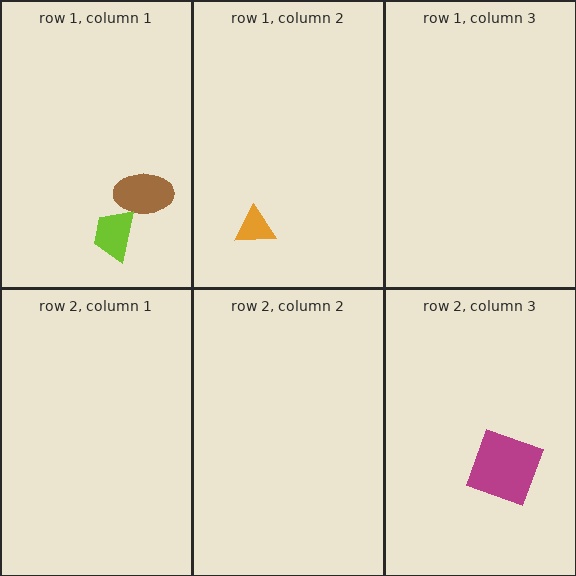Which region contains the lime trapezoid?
The row 1, column 1 region.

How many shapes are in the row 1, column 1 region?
2.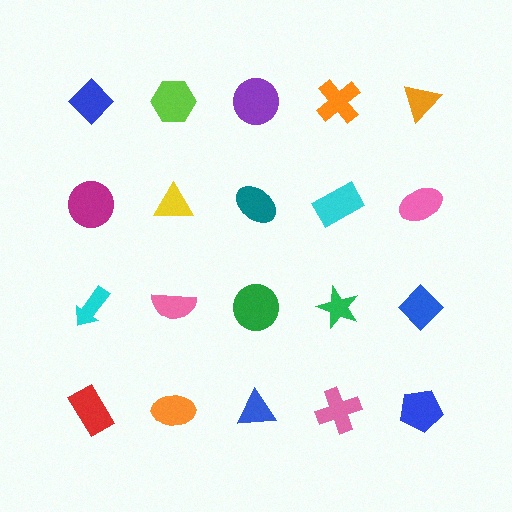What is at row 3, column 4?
A green star.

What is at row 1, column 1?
A blue diamond.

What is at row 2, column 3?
A teal ellipse.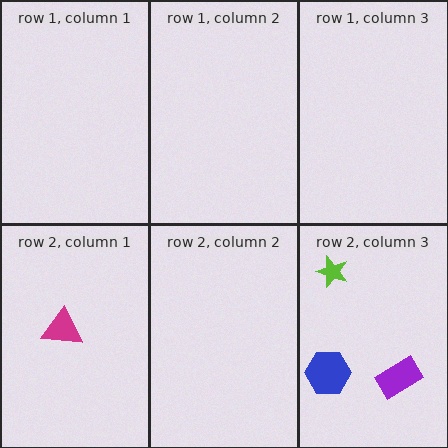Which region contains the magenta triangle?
The row 2, column 1 region.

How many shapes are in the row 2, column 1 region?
1.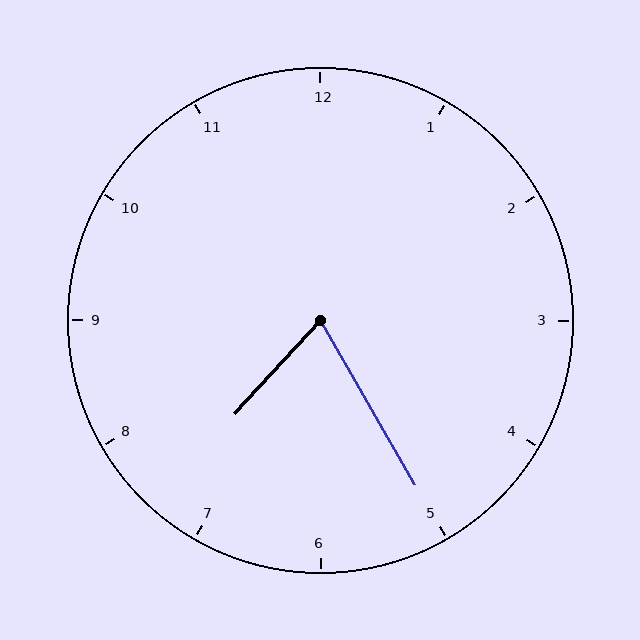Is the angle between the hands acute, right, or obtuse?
It is acute.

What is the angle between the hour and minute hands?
Approximately 72 degrees.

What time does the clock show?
7:25.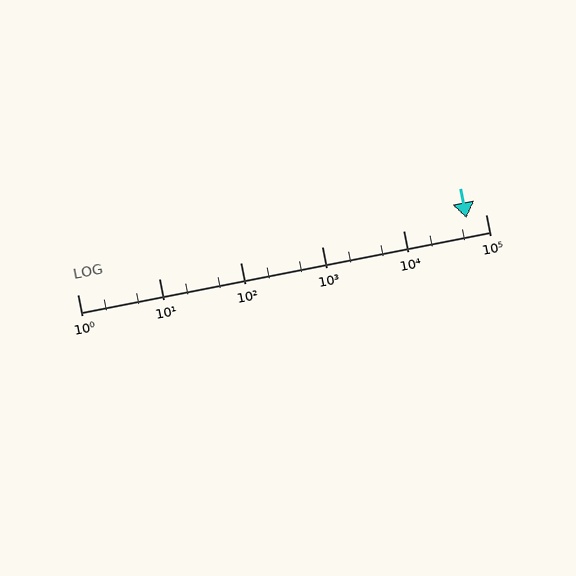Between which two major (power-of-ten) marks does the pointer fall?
The pointer is between 10000 and 100000.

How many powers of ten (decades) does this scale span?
The scale spans 5 decades, from 1 to 100000.